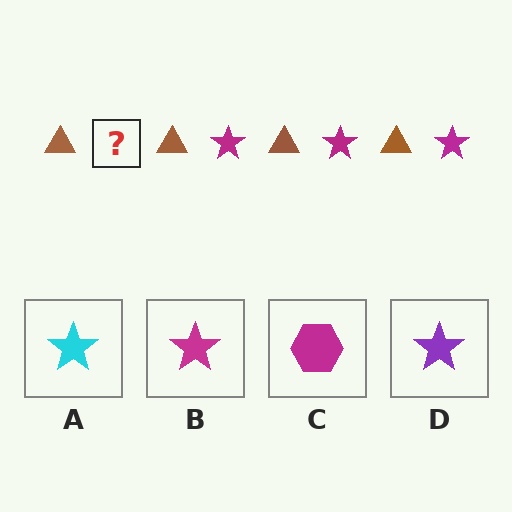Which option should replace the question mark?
Option B.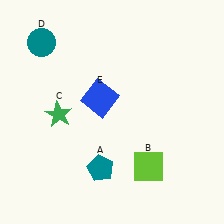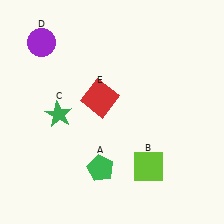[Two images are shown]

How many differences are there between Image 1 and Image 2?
There are 3 differences between the two images.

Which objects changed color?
A changed from teal to green. D changed from teal to purple. E changed from blue to red.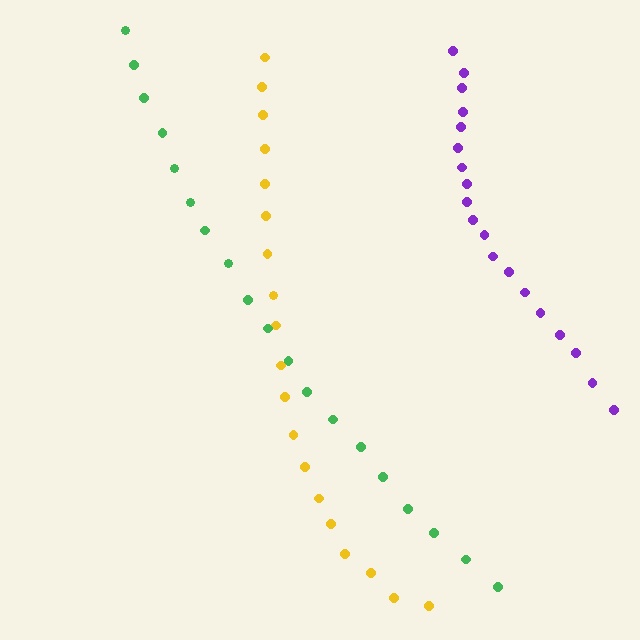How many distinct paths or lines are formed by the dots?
There are 3 distinct paths.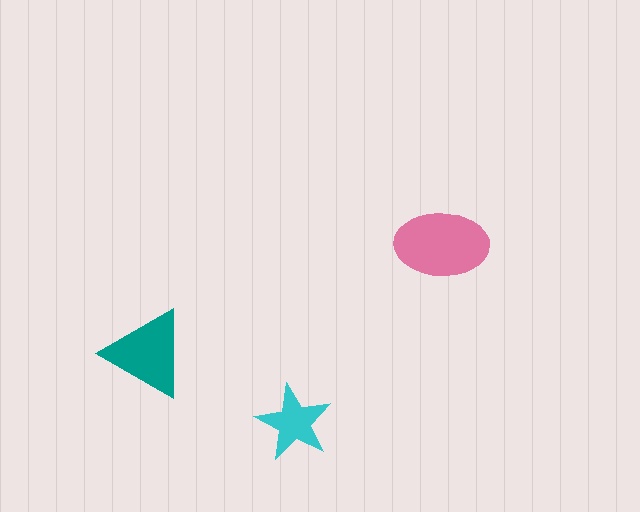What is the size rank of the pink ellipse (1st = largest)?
1st.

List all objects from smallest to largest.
The cyan star, the teal triangle, the pink ellipse.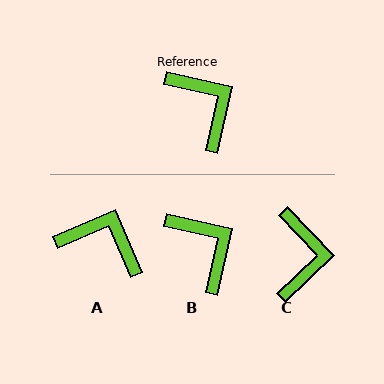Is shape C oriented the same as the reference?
No, it is off by about 34 degrees.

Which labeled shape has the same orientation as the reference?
B.